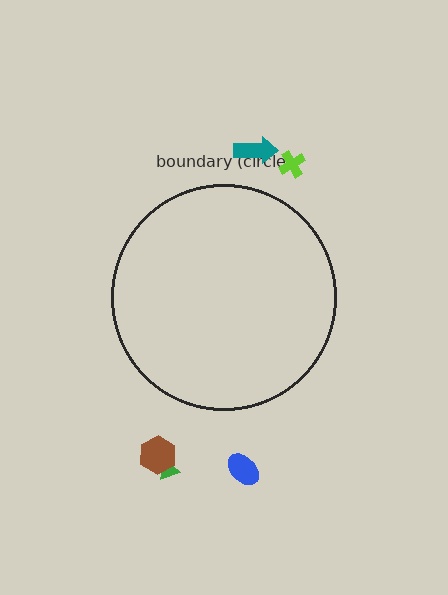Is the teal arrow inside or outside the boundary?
Outside.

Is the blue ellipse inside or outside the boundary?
Outside.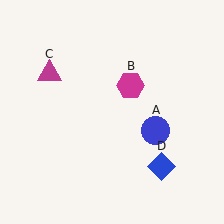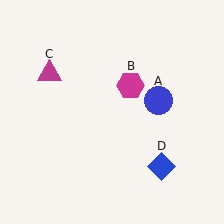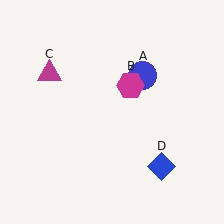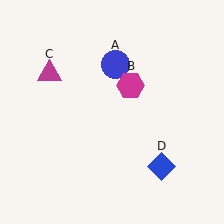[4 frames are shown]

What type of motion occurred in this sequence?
The blue circle (object A) rotated counterclockwise around the center of the scene.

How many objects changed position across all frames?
1 object changed position: blue circle (object A).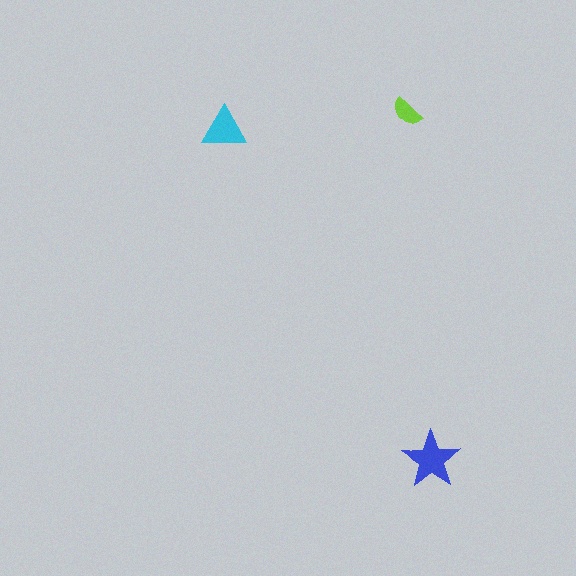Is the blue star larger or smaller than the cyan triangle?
Larger.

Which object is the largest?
The blue star.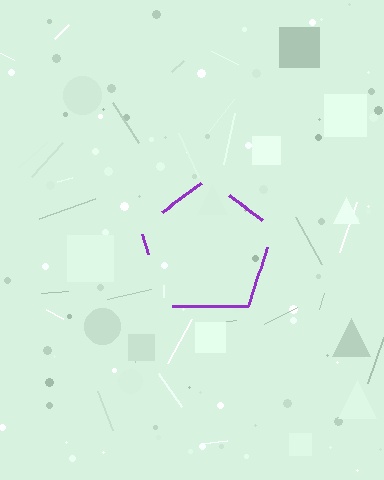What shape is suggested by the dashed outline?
The dashed outline suggests a pentagon.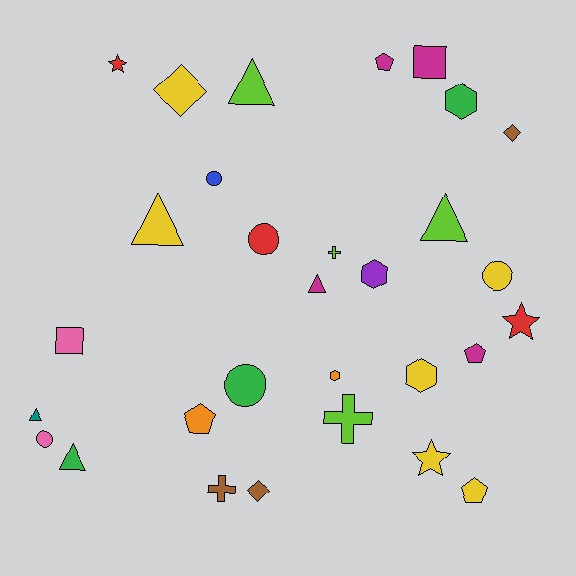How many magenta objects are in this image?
There are 4 magenta objects.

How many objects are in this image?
There are 30 objects.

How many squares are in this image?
There are 2 squares.